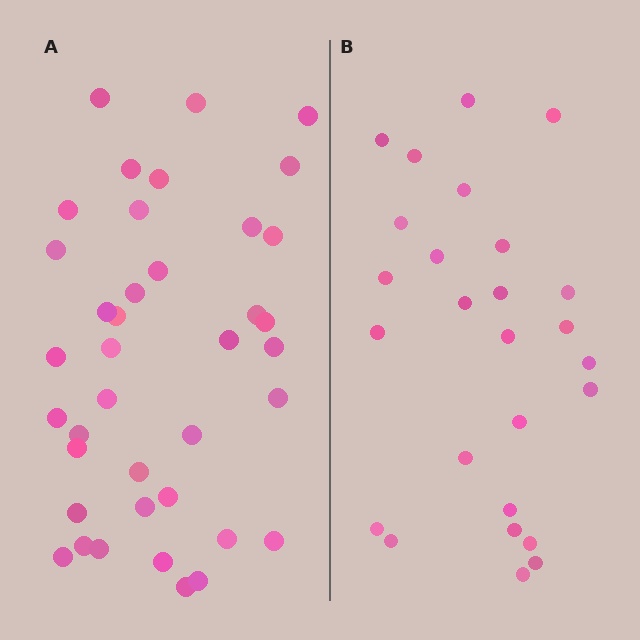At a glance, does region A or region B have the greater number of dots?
Region A (the left region) has more dots.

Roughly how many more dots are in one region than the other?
Region A has approximately 15 more dots than region B.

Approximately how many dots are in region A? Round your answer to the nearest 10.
About 40 dots. (The exact count is 39, which rounds to 40.)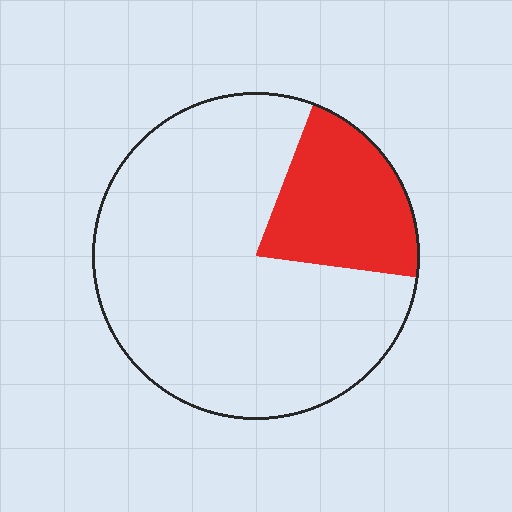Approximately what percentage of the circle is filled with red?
Approximately 20%.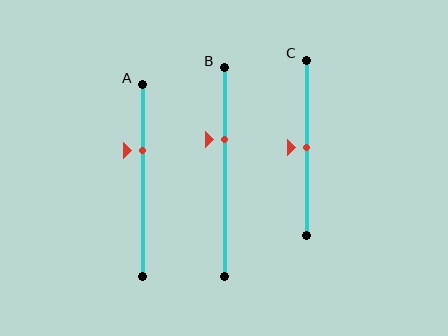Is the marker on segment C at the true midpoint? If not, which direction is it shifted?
Yes, the marker on segment C is at the true midpoint.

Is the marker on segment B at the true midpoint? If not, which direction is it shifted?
No, the marker on segment B is shifted upward by about 16% of the segment length.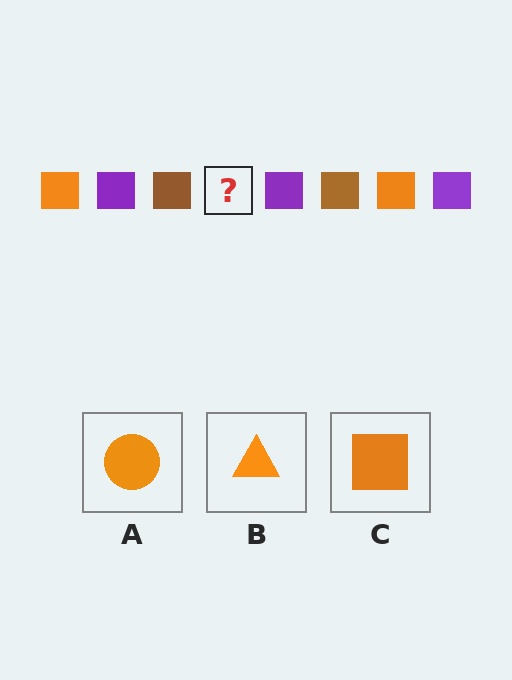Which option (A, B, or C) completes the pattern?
C.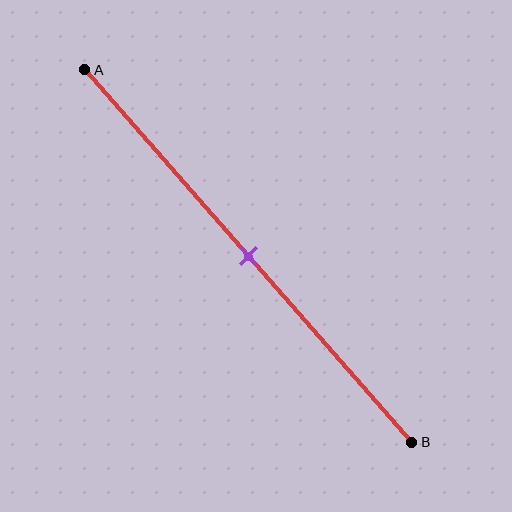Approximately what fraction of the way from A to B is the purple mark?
The purple mark is approximately 50% of the way from A to B.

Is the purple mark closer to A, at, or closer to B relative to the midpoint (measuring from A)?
The purple mark is approximately at the midpoint of segment AB.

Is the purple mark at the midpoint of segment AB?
Yes, the mark is approximately at the midpoint.